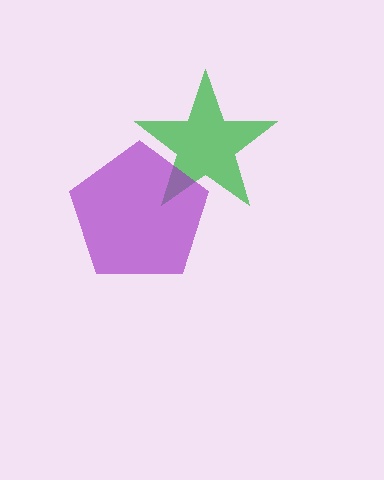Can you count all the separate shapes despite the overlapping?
Yes, there are 2 separate shapes.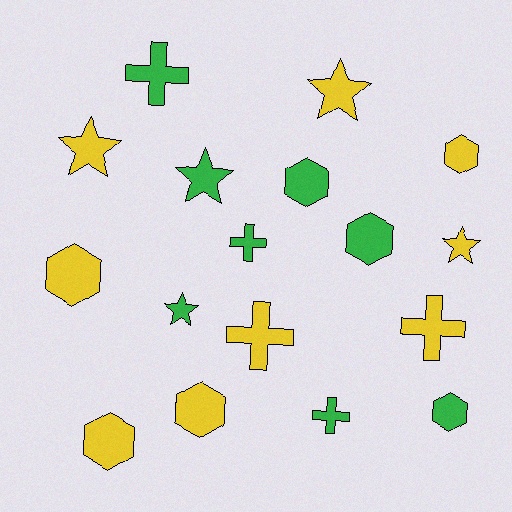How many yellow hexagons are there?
There are 4 yellow hexagons.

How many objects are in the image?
There are 17 objects.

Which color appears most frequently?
Yellow, with 9 objects.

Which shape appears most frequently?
Hexagon, with 7 objects.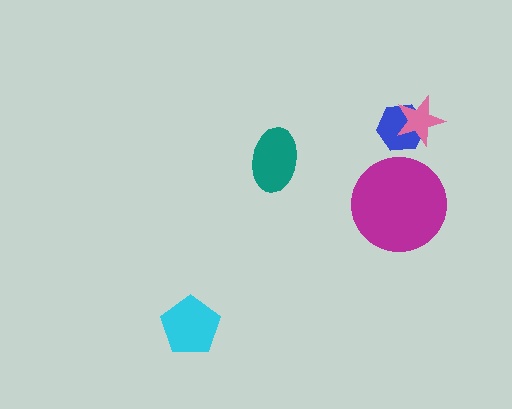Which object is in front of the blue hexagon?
The pink star is in front of the blue hexagon.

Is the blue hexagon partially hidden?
Yes, it is partially covered by another shape.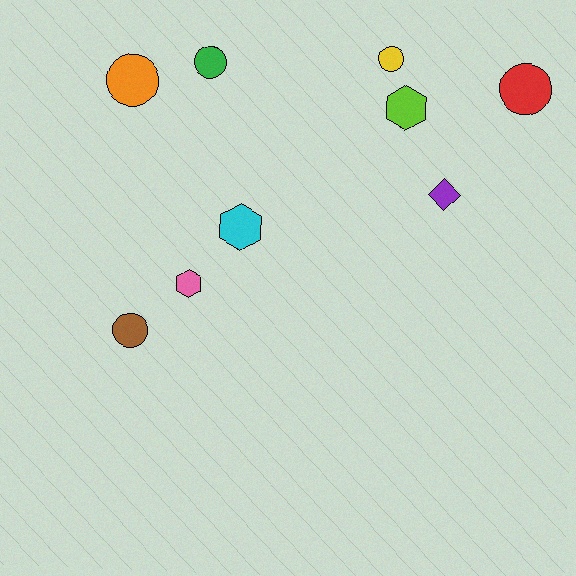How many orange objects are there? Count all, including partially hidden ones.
There is 1 orange object.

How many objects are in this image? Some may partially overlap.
There are 9 objects.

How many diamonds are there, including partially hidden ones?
There is 1 diamond.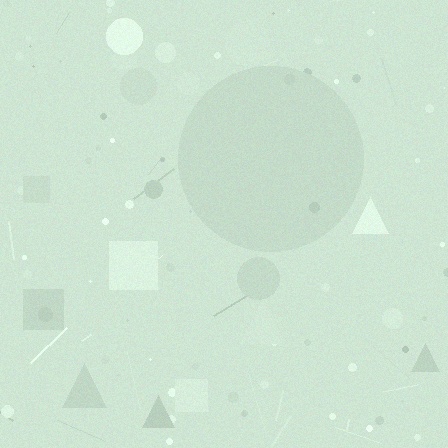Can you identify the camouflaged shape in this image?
The camouflaged shape is a circle.